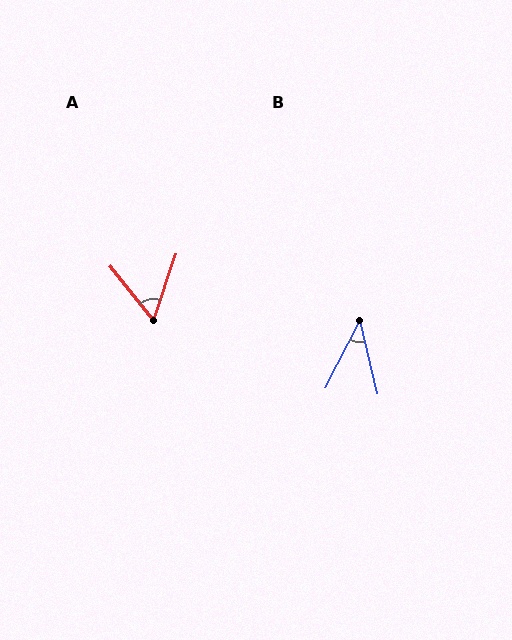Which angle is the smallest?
B, at approximately 40 degrees.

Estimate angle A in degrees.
Approximately 58 degrees.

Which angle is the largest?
A, at approximately 58 degrees.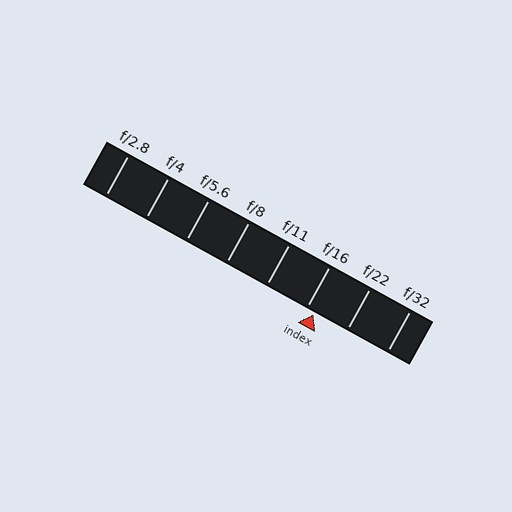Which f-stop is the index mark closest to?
The index mark is closest to f/16.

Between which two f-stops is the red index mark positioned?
The index mark is between f/16 and f/22.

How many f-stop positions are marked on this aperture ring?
There are 8 f-stop positions marked.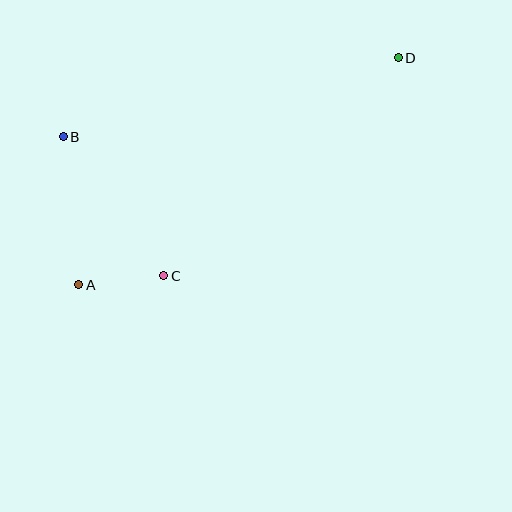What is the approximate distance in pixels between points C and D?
The distance between C and D is approximately 320 pixels.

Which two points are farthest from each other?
Points A and D are farthest from each other.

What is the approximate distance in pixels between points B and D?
The distance between B and D is approximately 344 pixels.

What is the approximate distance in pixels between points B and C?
The distance between B and C is approximately 172 pixels.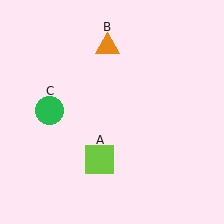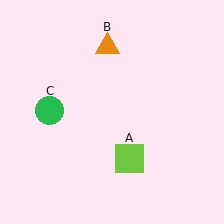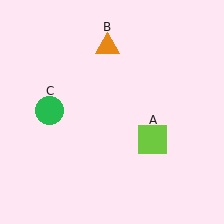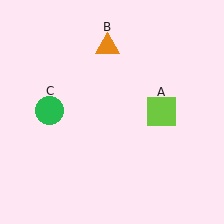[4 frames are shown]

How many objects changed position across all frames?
1 object changed position: lime square (object A).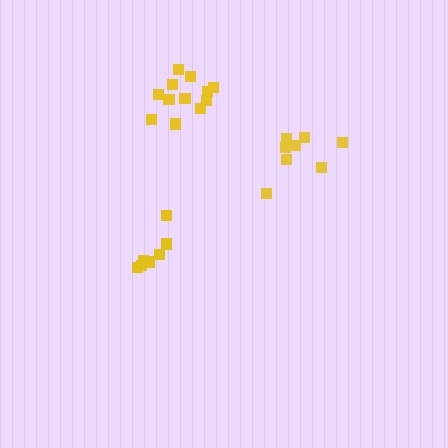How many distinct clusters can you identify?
There are 3 distinct clusters.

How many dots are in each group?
Group 1: 8 dots, Group 2: 8 dots, Group 3: 12 dots (28 total).